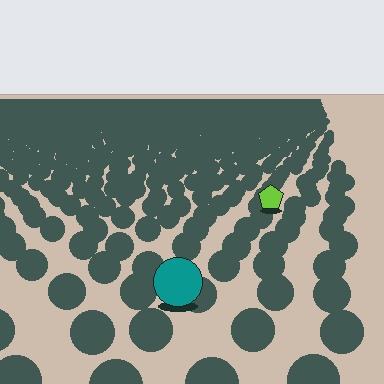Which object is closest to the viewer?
The teal circle is closest. The texture marks near it are larger and more spread out.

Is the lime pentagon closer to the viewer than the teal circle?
No. The teal circle is closer — you can tell from the texture gradient: the ground texture is coarser near it.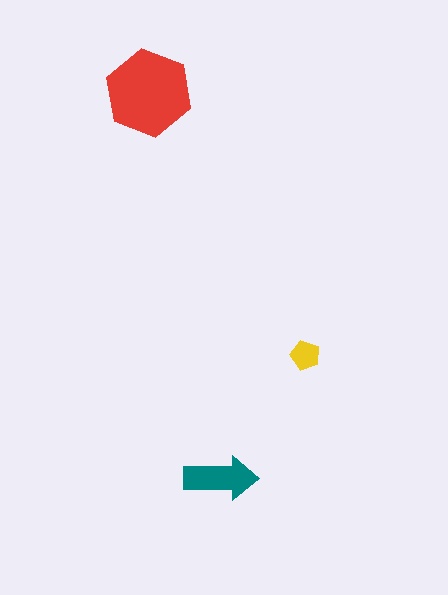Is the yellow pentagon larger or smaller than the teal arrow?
Smaller.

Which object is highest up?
The red hexagon is topmost.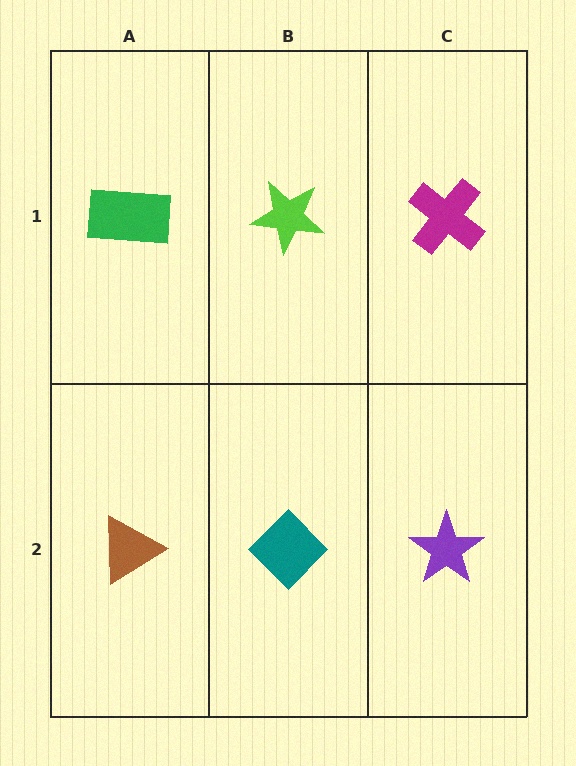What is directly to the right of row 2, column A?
A teal diamond.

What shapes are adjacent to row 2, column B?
A lime star (row 1, column B), a brown triangle (row 2, column A), a purple star (row 2, column C).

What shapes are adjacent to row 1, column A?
A brown triangle (row 2, column A), a lime star (row 1, column B).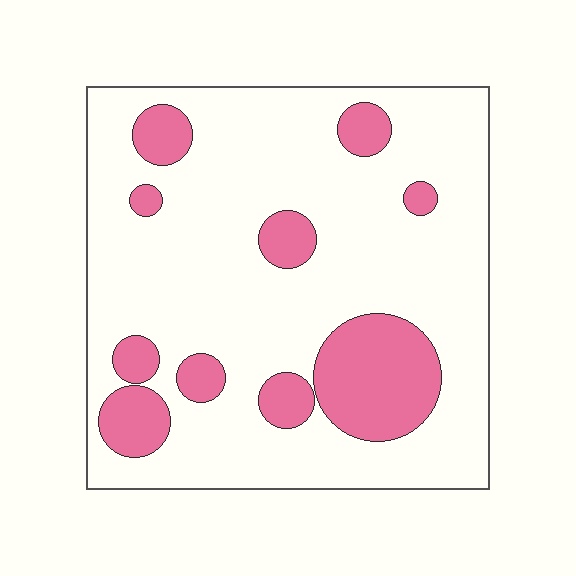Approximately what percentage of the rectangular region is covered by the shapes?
Approximately 20%.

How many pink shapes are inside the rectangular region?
10.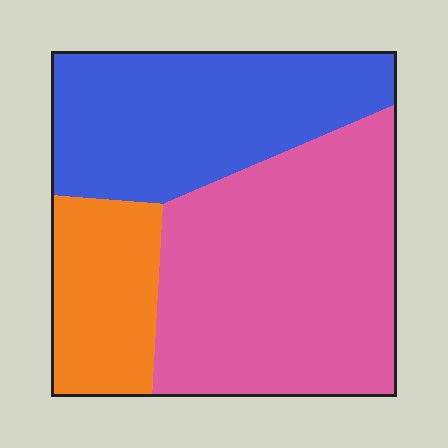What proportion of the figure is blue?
Blue covers 34% of the figure.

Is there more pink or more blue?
Pink.